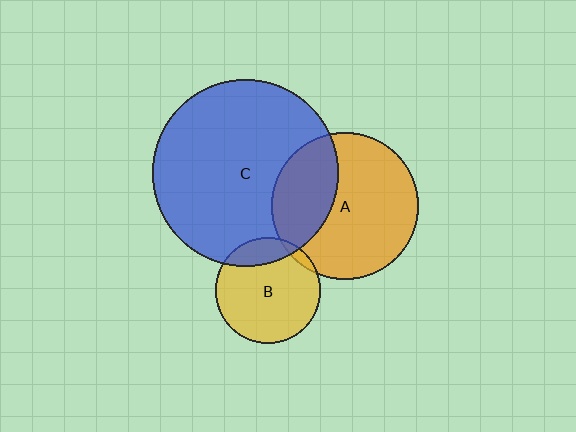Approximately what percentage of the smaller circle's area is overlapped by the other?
Approximately 30%.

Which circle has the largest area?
Circle C (blue).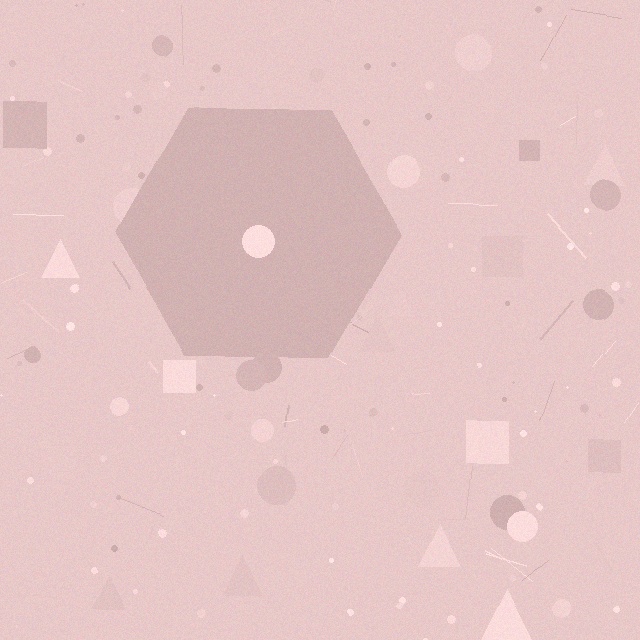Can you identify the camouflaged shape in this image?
The camouflaged shape is a hexagon.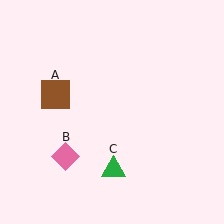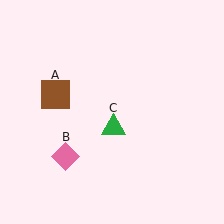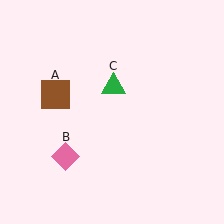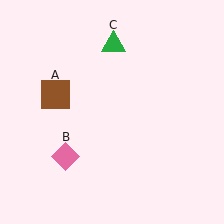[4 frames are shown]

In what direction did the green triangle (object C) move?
The green triangle (object C) moved up.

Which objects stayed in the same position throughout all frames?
Brown square (object A) and pink diamond (object B) remained stationary.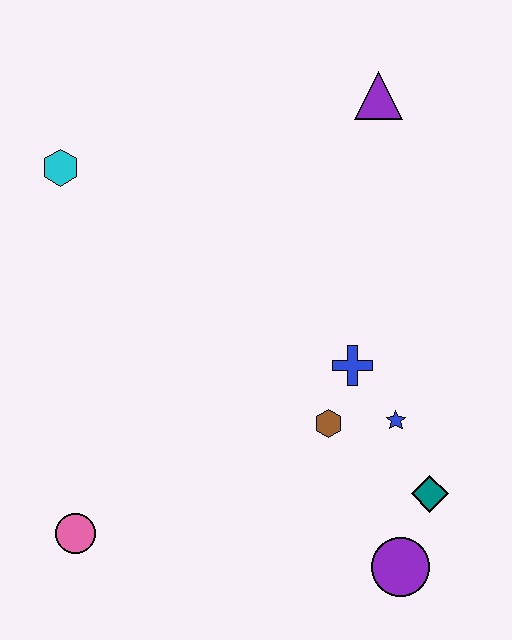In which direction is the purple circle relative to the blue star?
The purple circle is below the blue star.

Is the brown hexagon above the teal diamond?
Yes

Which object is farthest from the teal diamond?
The cyan hexagon is farthest from the teal diamond.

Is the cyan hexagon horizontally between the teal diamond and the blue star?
No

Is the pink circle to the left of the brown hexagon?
Yes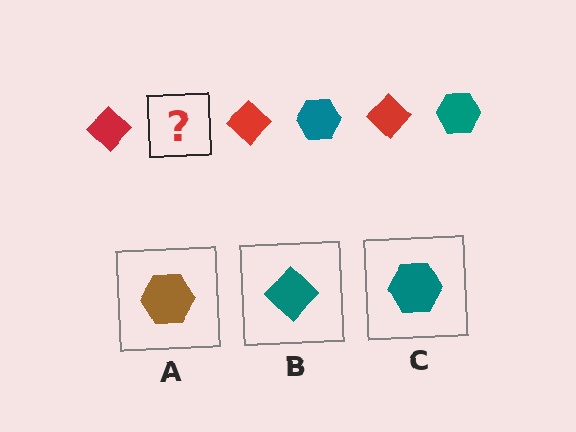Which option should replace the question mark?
Option C.